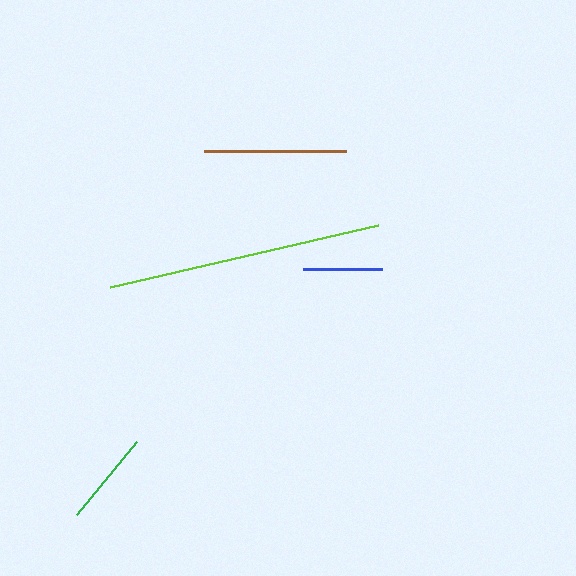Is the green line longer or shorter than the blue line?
The green line is longer than the blue line.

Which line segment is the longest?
The lime line is the longest at approximately 275 pixels.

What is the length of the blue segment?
The blue segment is approximately 79 pixels long.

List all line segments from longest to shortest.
From longest to shortest: lime, brown, green, blue.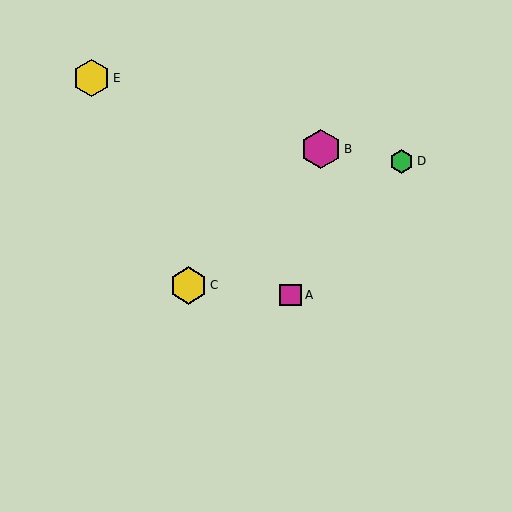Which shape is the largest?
The magenta hexagon (labeled B) is the largest.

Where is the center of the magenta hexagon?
The center of the magenta hexagon is at (321, 149).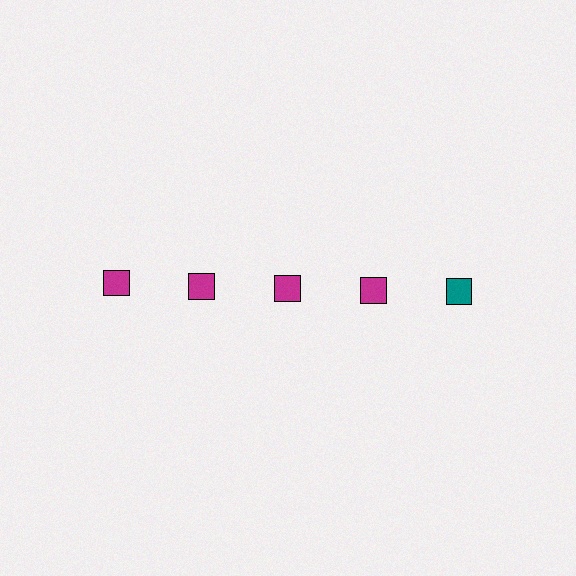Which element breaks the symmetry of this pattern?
The teal square in the top row, rightmost column breaks the symmetry. All other shapes are magenta squares.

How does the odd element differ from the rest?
It has a different color: teal instead of magenta.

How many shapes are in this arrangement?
There are 5 shapes arranged in a grid pattern.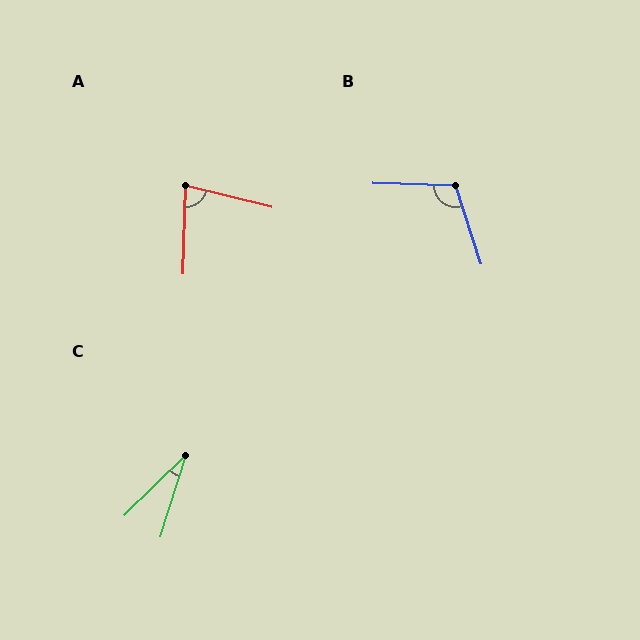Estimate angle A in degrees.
Approximately 78 degrees.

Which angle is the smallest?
C, at approximately 28 degrees.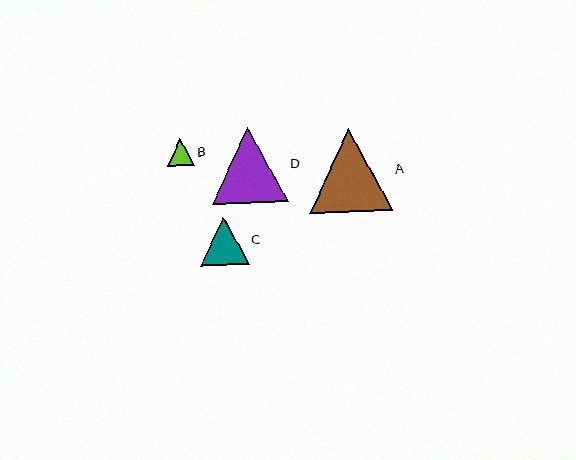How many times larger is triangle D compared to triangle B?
Triangle D is approximately 2.8 times the size of triangle B.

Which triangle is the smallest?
Triangle B is the smallest with a size of approximately 27 pixels.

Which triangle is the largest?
Triangle A is the largest with a size of approximately 83 pixels.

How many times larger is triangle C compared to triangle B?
Triangle C is approximately 1.8 times the size of triangle B.